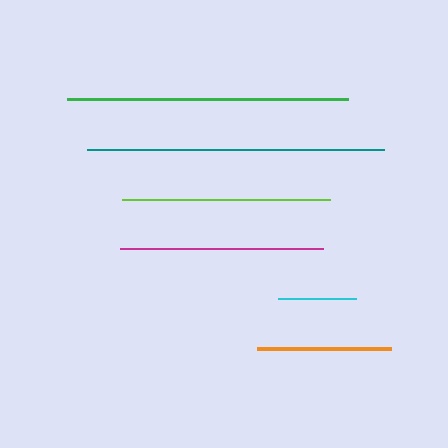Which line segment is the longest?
The teal line is the longest at approximately 297 pixels.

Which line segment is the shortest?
The cyan line is the shortest at approximately 78 pixels.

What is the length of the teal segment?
The teal segment is approximately 297 pixels long.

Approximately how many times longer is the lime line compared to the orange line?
The lime line is approximately 1.6 times the length of the orange line.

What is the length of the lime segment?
The lime segment is approximately 208 pixels long.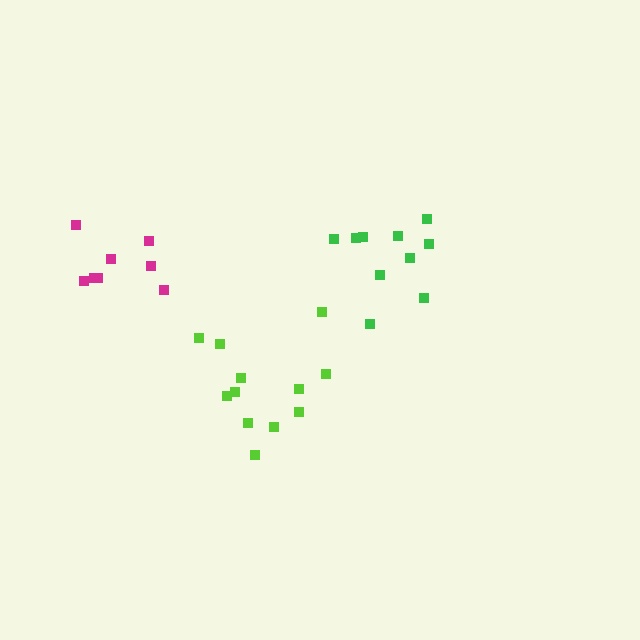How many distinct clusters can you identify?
There are 3 distinct clusters.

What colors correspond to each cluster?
The clusters are colored: green, lime, magenta.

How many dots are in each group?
Group 1: 10 dots, Group 2: 12 dots, Group 3: 8 dots (30 total).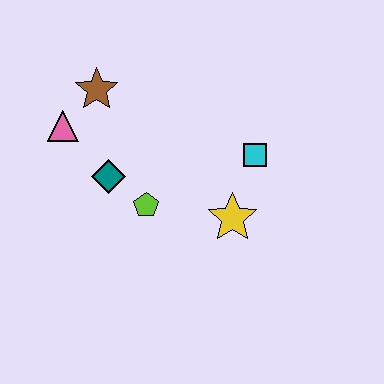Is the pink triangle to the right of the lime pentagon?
No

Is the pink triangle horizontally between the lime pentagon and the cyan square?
No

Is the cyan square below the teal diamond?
No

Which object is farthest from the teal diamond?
The cyan square is farthest from the teal diamond.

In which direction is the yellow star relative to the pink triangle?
The yellow star is to the right of the pink triangle.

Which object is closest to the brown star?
The pink triangle is closest to the brown star.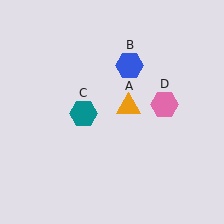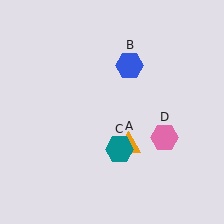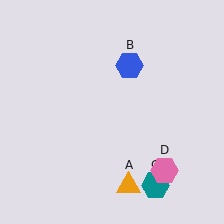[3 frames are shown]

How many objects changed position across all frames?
3 objects changed position: orange triangle (object A), teal hexagon (object C), pink hexagon (object D).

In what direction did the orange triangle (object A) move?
The orange triangle (object A) moved down.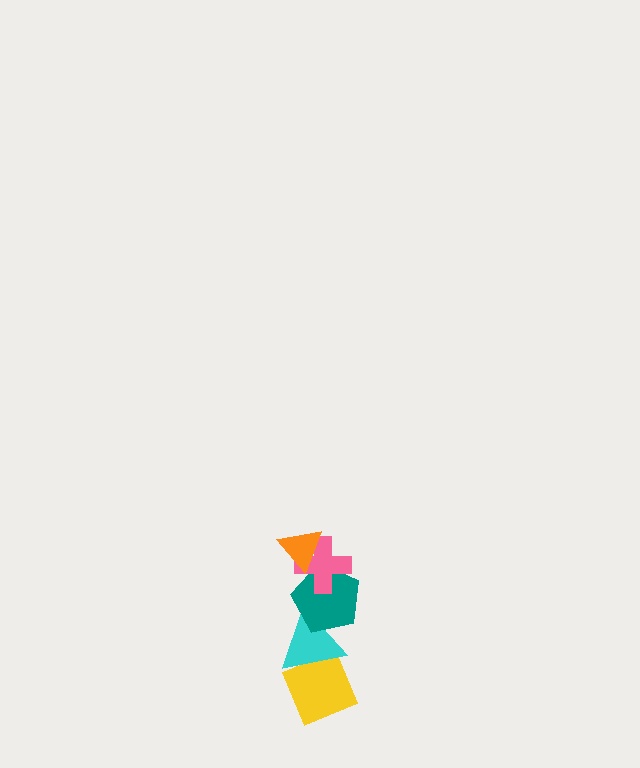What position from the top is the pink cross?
The pink cross is 2nd from the top.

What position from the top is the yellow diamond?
The yellow diamond is 5th from the top.